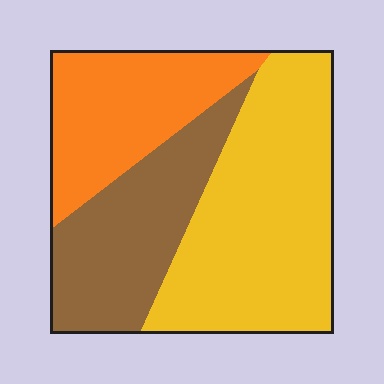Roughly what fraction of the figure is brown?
Brown takes up about one quarter (1/4) of the figure.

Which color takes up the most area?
Yellow, at roughly 45%.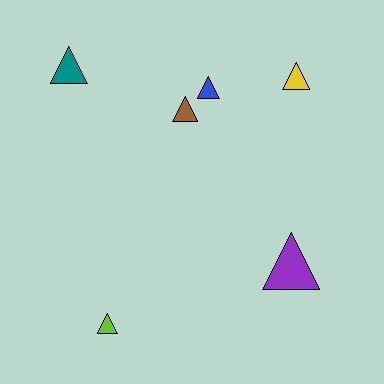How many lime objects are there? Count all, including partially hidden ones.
There is 1 lime object.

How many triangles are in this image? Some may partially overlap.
There are 6 triangles.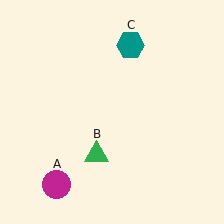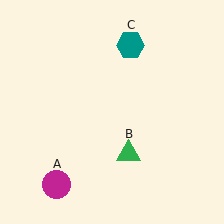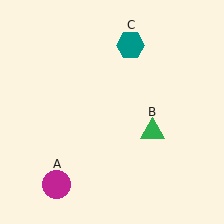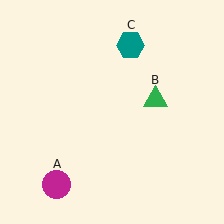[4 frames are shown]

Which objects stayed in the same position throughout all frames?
Magenta circle (object A) and teal hexagon (object C) remained stationary.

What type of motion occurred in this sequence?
The green triangle (object B) rotated counterclockwise around the center of the scene.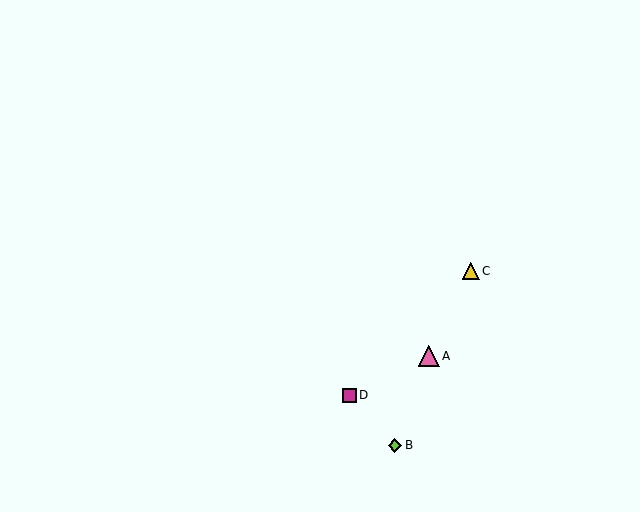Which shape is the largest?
The pink triangle (labeled A) is the largest.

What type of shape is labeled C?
Shape C is a yellow triangle.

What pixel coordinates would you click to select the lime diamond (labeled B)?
Click at (395, 445) to select the lime diamond B.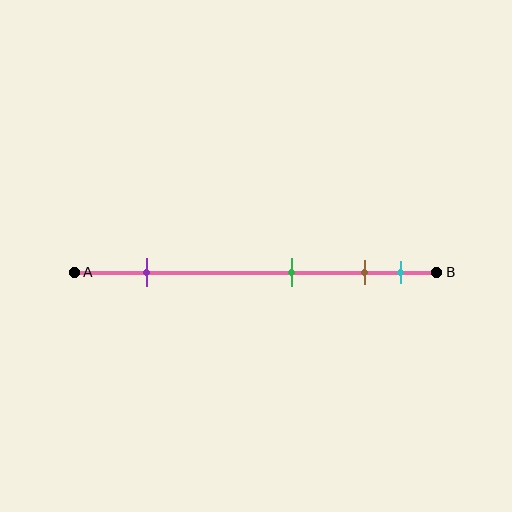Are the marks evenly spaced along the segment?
No, the marks are not evenly spaced.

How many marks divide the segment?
There are 4 marks dividing the segment.